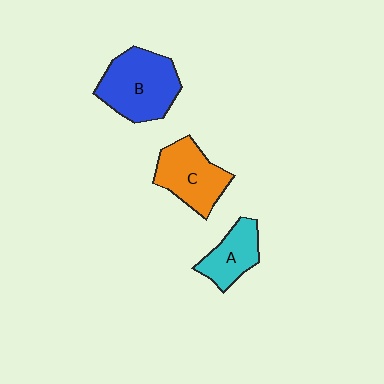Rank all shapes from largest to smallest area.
From largest to smallest: B (blue), C (orange), A (cyan).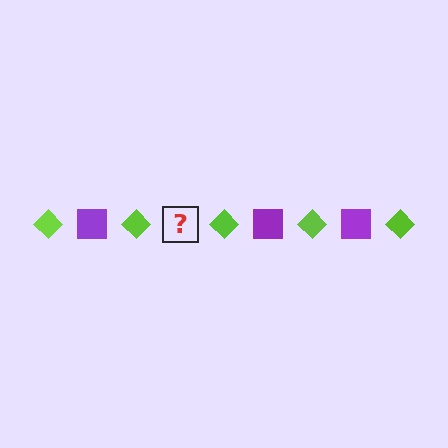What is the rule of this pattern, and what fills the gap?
The rule is that the pattern alternates between lime diamond and purple square. The gap should be filled with a purple square.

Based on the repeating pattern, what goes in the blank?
The blank should be a purple square.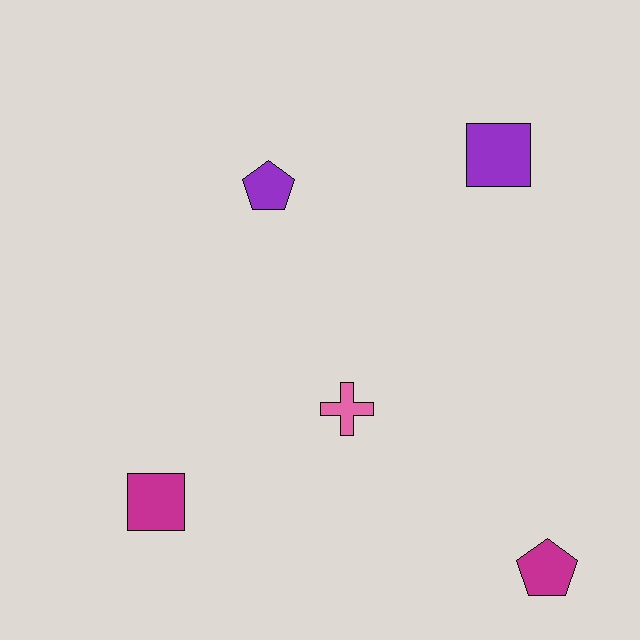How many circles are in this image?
There are no circles.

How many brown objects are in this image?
There are no brown objects.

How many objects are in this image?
There are 5 objects.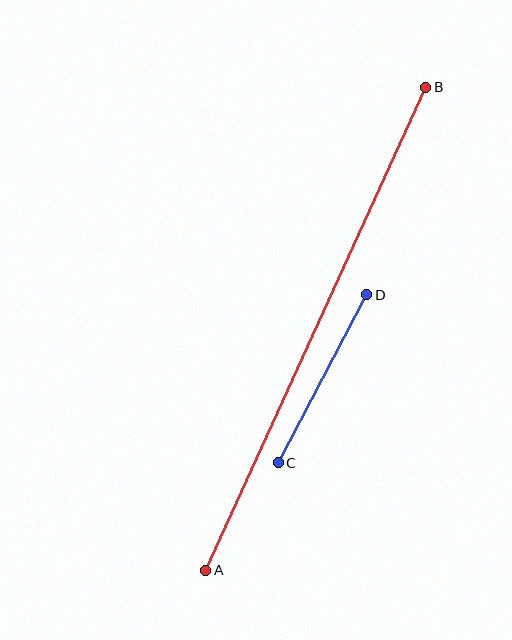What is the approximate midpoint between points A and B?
The midpoint is at approximately (316, 329) pixels.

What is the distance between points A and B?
The distance is approximately 531 pixels.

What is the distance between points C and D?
The distance is approximately 190 pixels.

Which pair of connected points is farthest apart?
Points A and B are farthest apart.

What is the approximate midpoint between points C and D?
The midpoint is at approximately (322, 379) pixels.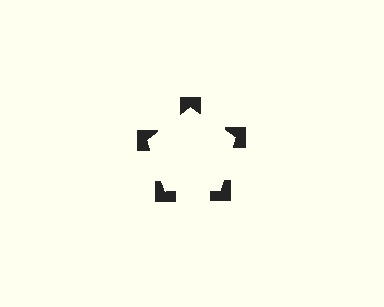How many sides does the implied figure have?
5 sides.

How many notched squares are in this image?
There are 5 — one at each vertex of the illusory pentagon.